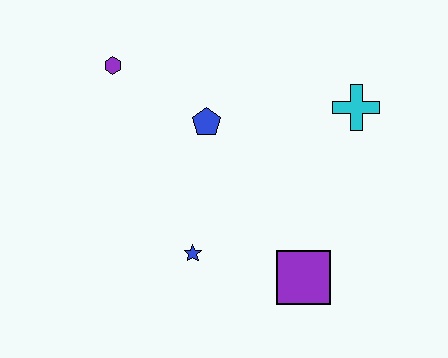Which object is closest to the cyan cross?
The blue pentagon is closest to the cyan cross.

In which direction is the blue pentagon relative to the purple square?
The blue pentagon is above the purple square.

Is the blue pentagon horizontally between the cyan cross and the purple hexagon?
Yes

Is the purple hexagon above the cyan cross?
Yes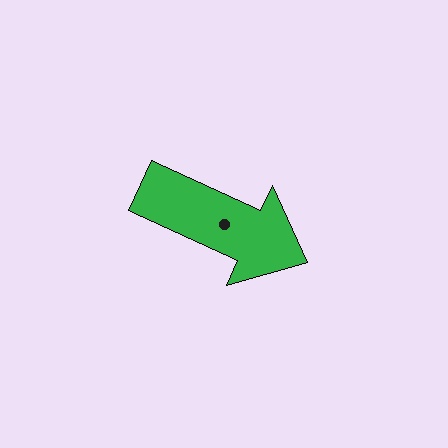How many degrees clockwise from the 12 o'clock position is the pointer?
Approximately 114 degrees.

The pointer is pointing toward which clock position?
Roughly 4 o'clock.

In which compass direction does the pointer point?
Southeast.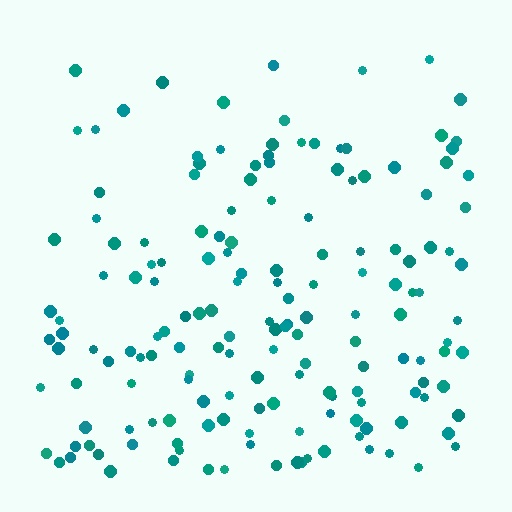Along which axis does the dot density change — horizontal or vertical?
Vertical.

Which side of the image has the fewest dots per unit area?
The top.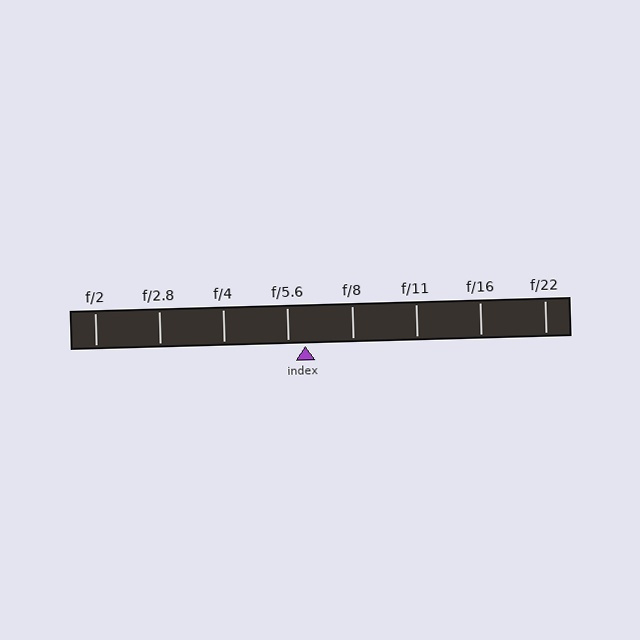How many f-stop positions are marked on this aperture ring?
There are 8 f-stop positions marked.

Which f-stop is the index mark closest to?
The index mark is closest to f/5.6.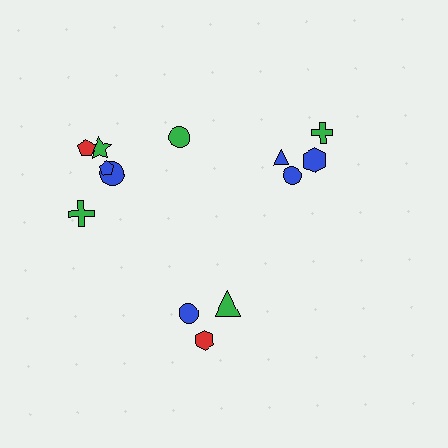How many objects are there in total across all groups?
There are 13 objects.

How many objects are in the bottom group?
There are 3 objects.